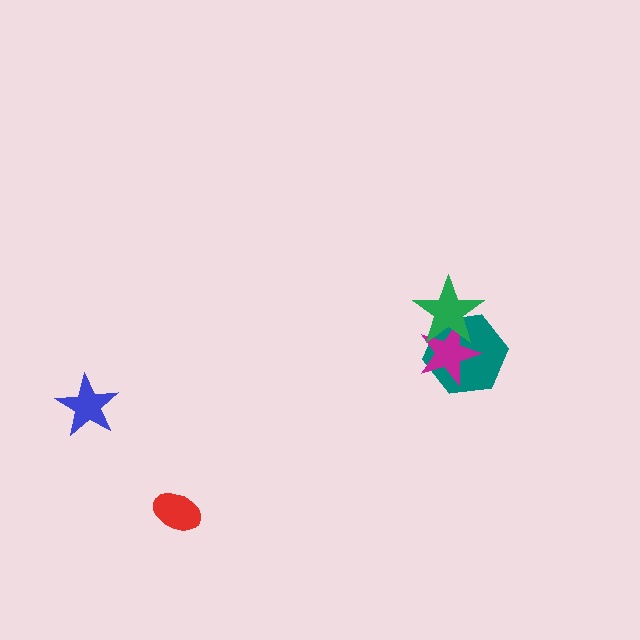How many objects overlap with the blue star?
0 objects overlap with the blue star.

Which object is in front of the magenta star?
The green star is in front of the magenta star.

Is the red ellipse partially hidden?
No, no other shape covers it.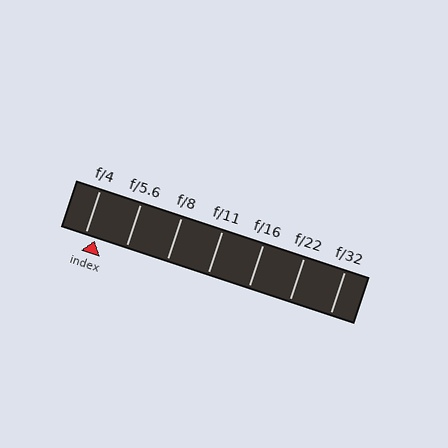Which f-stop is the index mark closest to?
The index mark is closest to f/4.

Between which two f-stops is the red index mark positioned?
The index mark is between f/4 and f/5.6.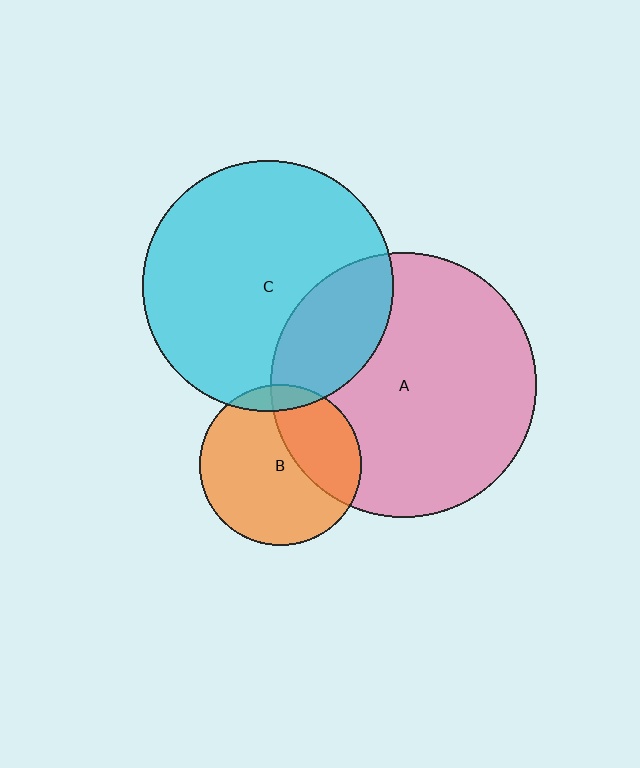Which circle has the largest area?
Circle A (pink).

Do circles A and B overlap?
Yes.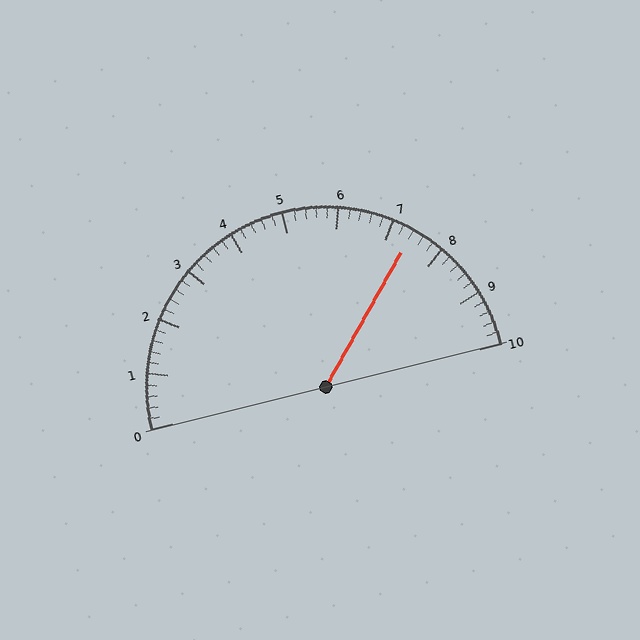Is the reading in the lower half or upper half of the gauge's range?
The reading is in the upper half of the range (0 to 10).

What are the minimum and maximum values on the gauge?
The gauge ranges from 0 to 10.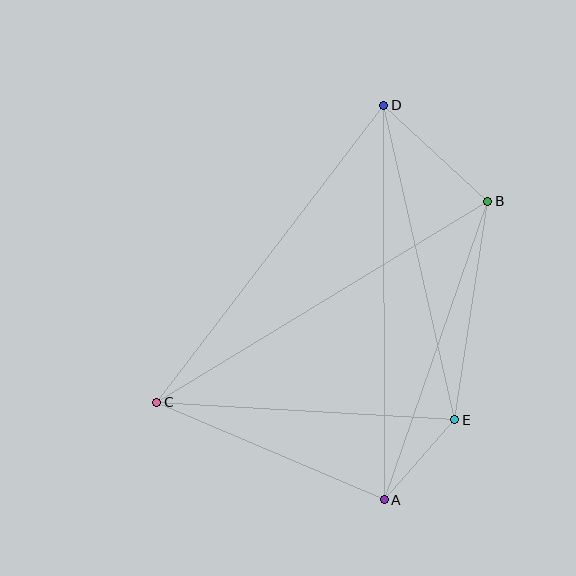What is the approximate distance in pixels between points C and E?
The distance between C and E is approximately 299 pixels.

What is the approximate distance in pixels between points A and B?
The distance between A and B is approximately 316 pixels.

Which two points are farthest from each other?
Points A and D are farthest from each other.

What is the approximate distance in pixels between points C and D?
The distance between C and D is approximately 374 pixels.